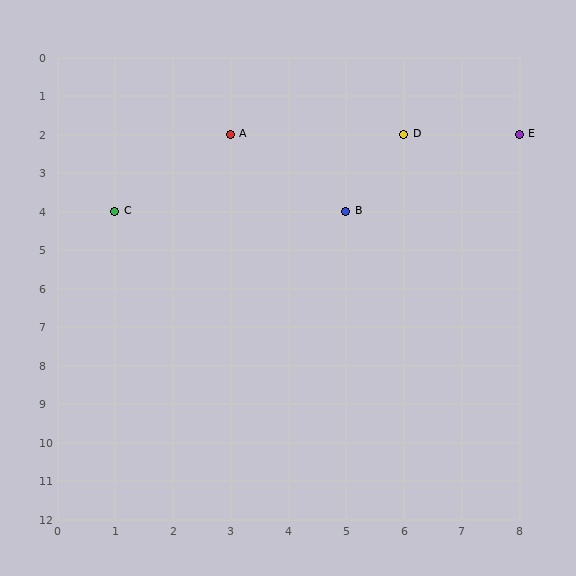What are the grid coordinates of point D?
Point D is at grid coordinates (6, 2).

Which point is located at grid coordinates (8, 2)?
Point E is at (8, 2).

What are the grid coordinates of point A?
Point A is at grid coordinates (3, 2).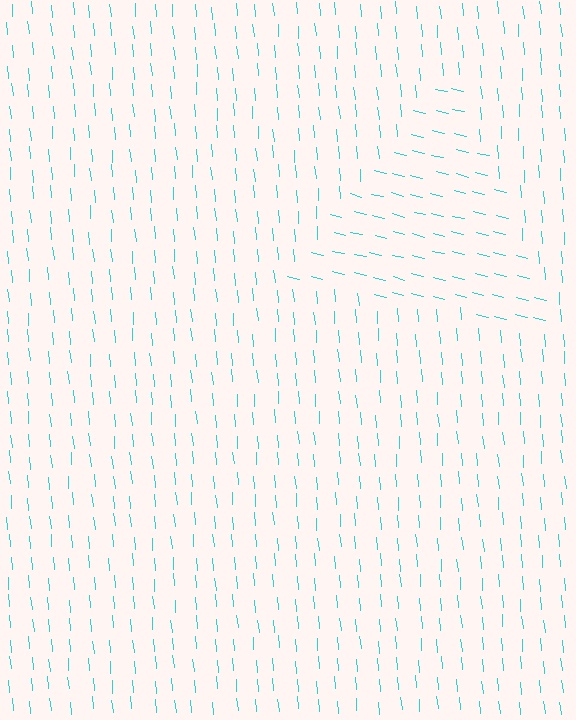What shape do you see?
I see a triangle.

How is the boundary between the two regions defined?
The boundary is defined purely by a change in line orientation (approximately 71 degrees difference). All lines are the same color and thickness.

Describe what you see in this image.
The image is filled with small cyan line segments. A triangle region in the image has lines oriented differently from the surrounding lines, creating a visible texture boundary.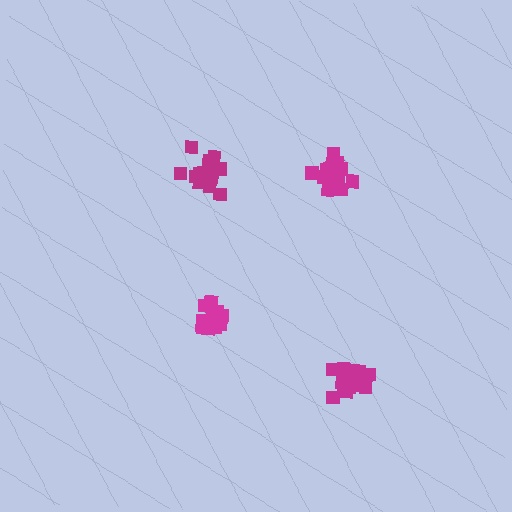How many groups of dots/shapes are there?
There are 4 groups.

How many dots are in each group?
Group 1: 20 dots, Group 2: 15 dots, Group 3: 19 dots, Group 4: 19 dots (73 total).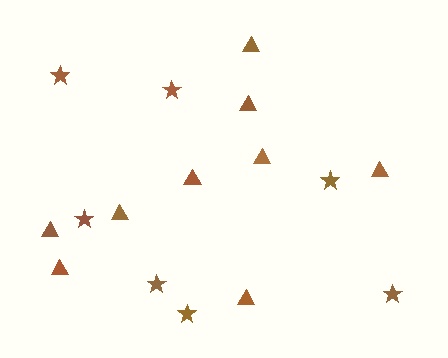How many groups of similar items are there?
There are 2 groups: one group of stars (7) and one group of triangles (9).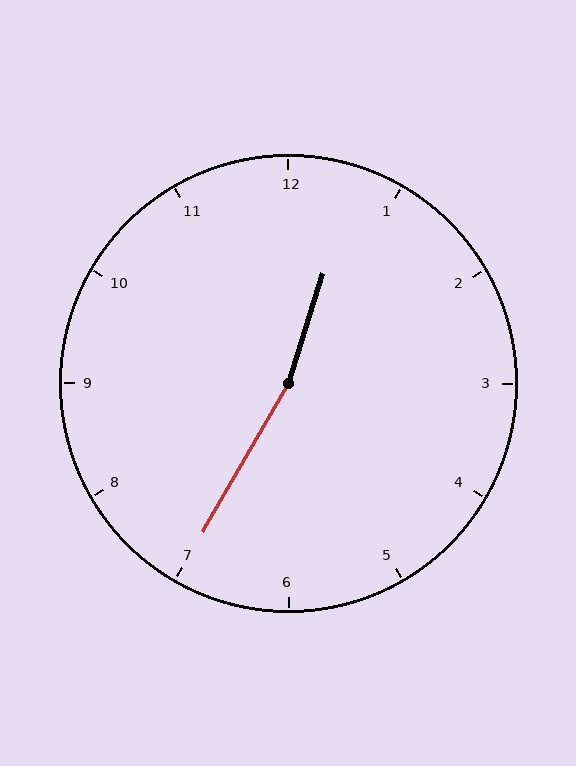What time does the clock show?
12:35.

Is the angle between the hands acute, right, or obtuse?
It is obtuse.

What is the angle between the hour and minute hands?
Approximately 168 degrees.